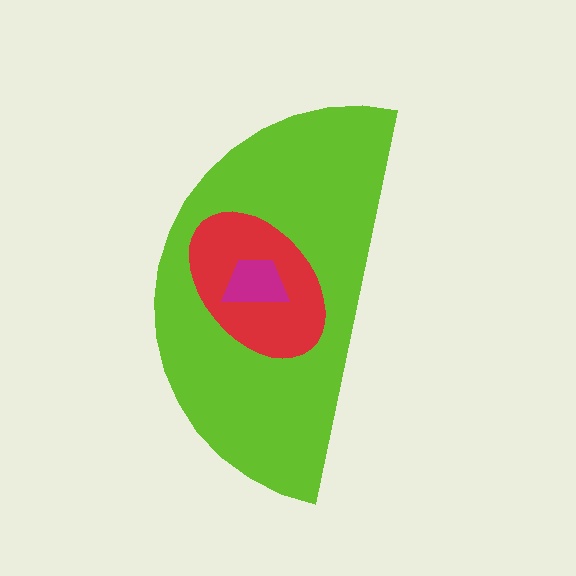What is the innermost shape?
The magenta trapezoid.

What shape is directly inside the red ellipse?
The magenta trapezoid.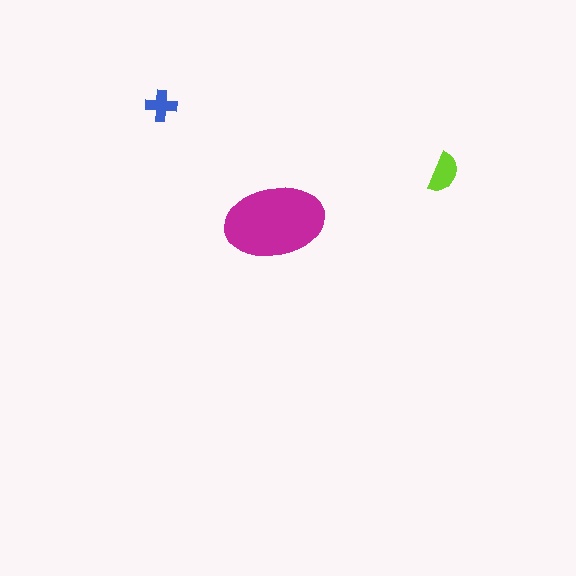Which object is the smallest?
The blue cross.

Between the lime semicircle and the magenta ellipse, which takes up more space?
The magenta ellipse.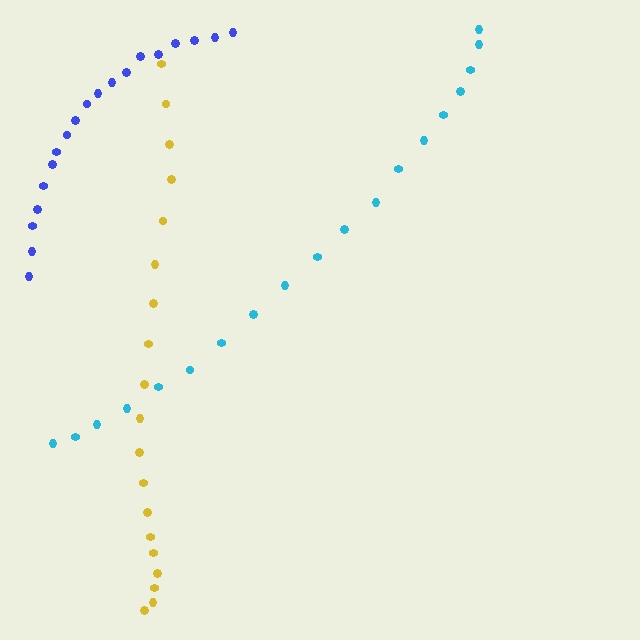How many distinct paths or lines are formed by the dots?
There are 3 distinct paths.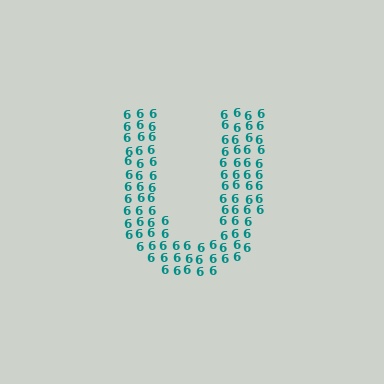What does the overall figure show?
The overall figure shows the letter U.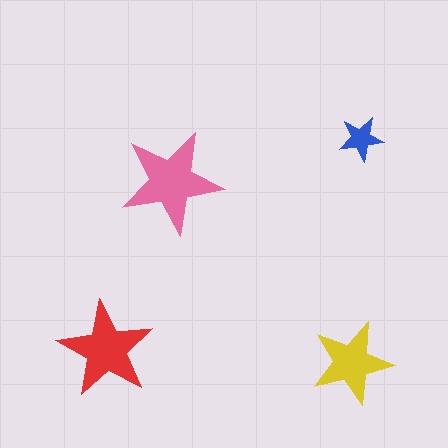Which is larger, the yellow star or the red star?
The red one.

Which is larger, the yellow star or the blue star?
The yellow one.